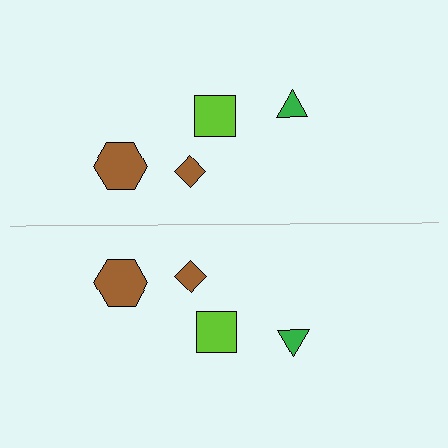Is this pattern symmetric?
Yes, this pattern has bilateral (reflection) symmetry.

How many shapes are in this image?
There are 8 shapes in this image.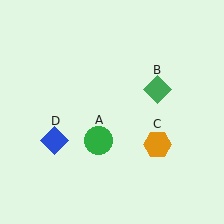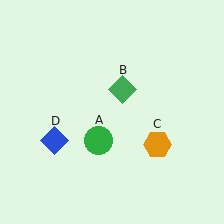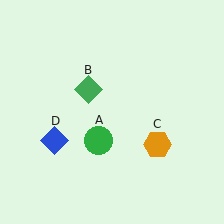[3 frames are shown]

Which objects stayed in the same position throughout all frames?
Green circle (object A) and orange hexagon (object C) and blue diamond (object D) remained stationary.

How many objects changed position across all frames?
1 object changed position: green diamond (object B).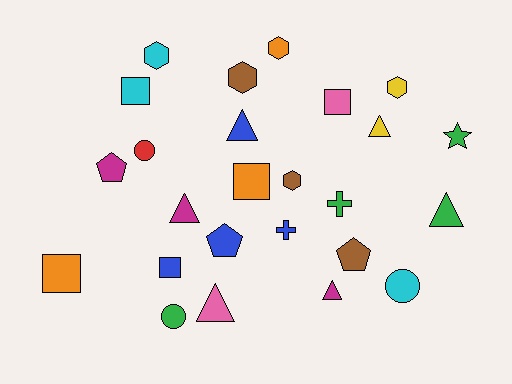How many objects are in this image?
There are 25 objects.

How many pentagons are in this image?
There are 3 pentagons.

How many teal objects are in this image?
There are no teal objects.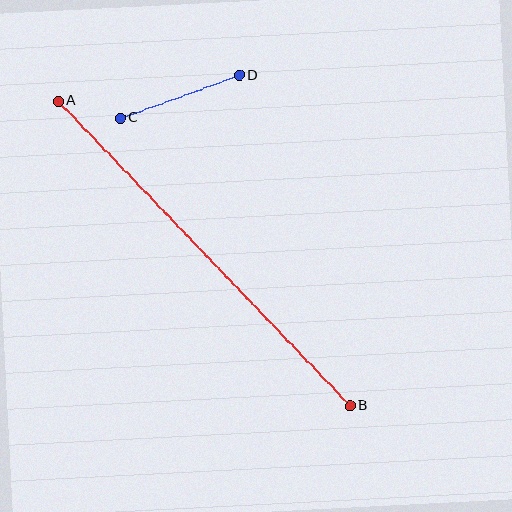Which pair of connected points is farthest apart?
Points A and B are farthest apart.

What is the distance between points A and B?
The distance is approximately 422 pixels.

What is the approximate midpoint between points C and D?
The midpoint is at approximately (180, 97) pixels.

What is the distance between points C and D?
The distance is approximately 126 pixels.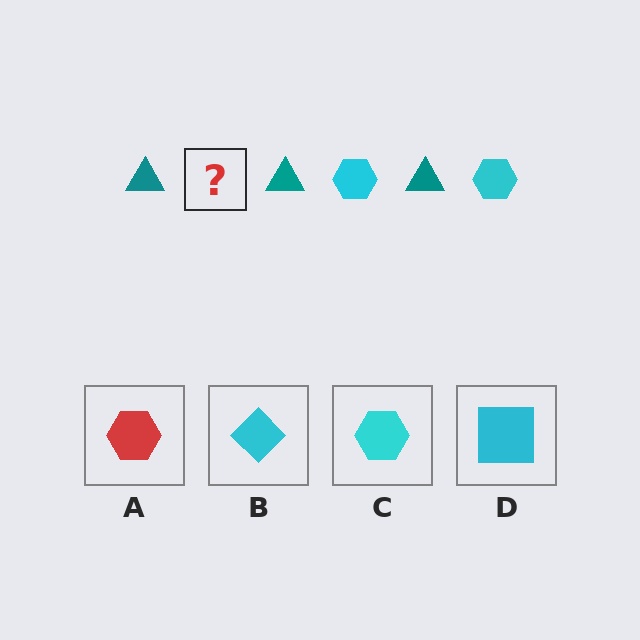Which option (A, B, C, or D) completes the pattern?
C.